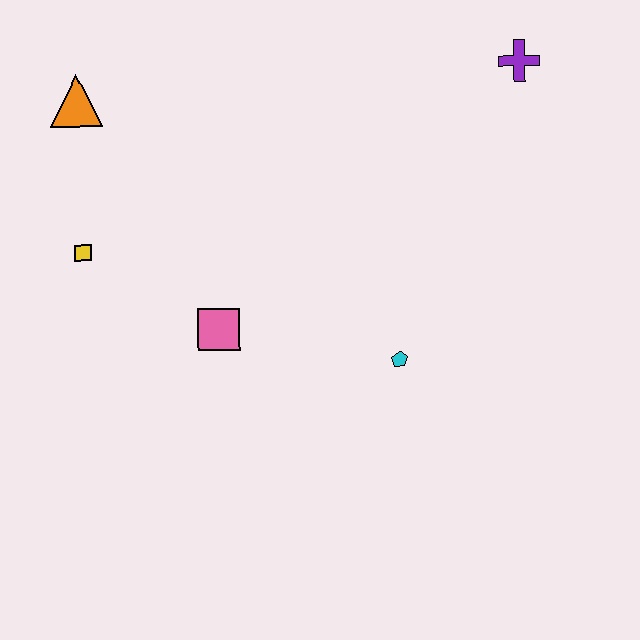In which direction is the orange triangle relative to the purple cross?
The orange triangle is to the left of the purple cross.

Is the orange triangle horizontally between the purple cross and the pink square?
No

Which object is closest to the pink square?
The yellow square is closest to the pink square.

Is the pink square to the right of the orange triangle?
Yes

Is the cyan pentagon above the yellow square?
No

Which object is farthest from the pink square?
The purple cross is farthest from the pink square.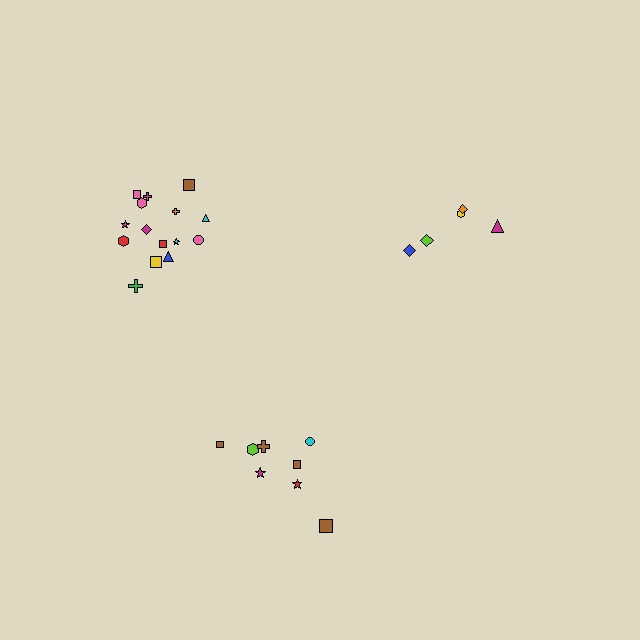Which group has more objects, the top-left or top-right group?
The top-left group.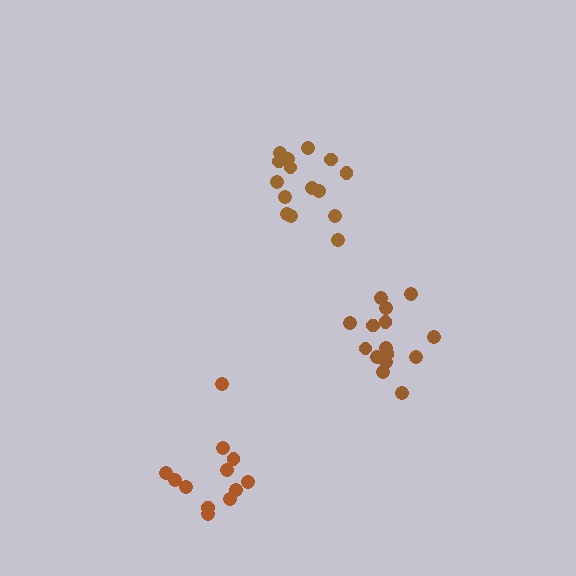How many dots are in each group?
Group 1: 15 dots, Group 2: 15 dots, Group 3: 12 dots (42 total).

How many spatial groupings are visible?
There are 3 spatial groupings.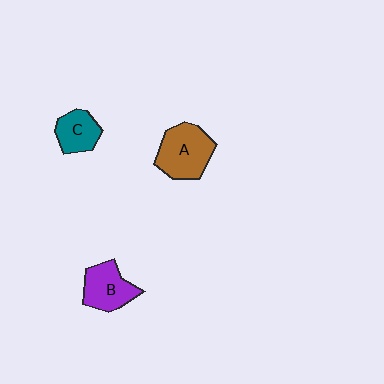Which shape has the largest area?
Shape A (brown).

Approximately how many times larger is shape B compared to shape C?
Approximately 1.3 times.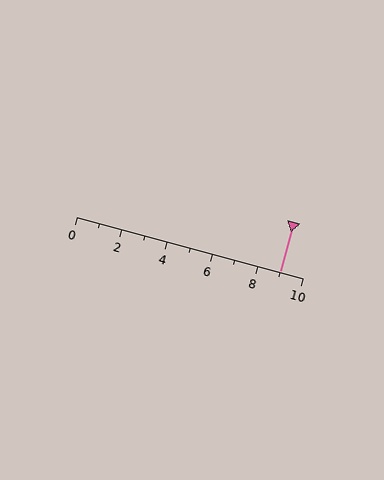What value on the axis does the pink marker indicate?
The marker indicates approximately 9.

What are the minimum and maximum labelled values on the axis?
The axis runs from 0 to 10.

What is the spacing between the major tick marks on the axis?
The major ticks are spaced 2 apart.